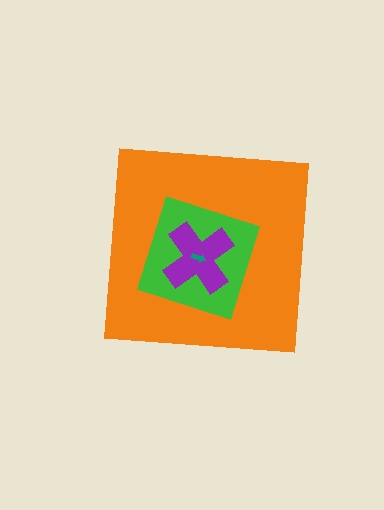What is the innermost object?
The teal arrow.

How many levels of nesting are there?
4.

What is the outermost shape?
The orange square.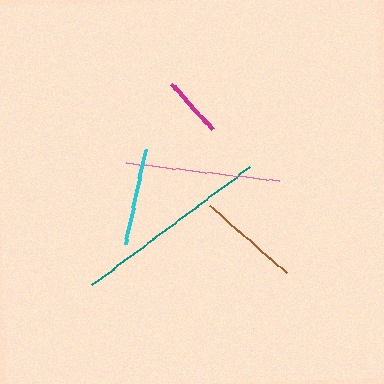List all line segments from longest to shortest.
From longest to shortest: teal, pink, brown, cyan, magenta.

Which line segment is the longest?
The teal line is the longest at approximately 198 pixels.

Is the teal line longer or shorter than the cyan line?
The teal line is longer than the cyan line.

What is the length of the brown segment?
The brown segment is approximately 101 pixels long.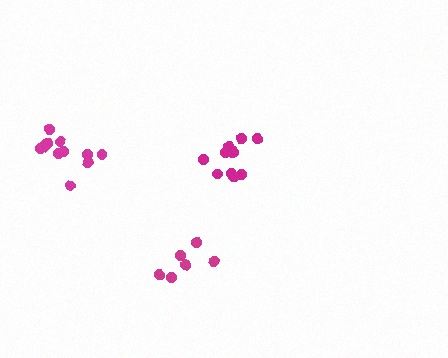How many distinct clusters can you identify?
There are 3 distinct clusters.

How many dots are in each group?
Group 1: 11 dots, Group 2: 6 dots, Group 3: 11 dots (28 total).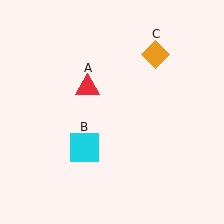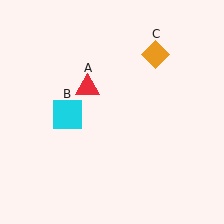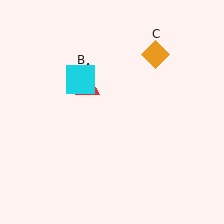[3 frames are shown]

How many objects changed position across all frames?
1 object changed position: cyan square (object B).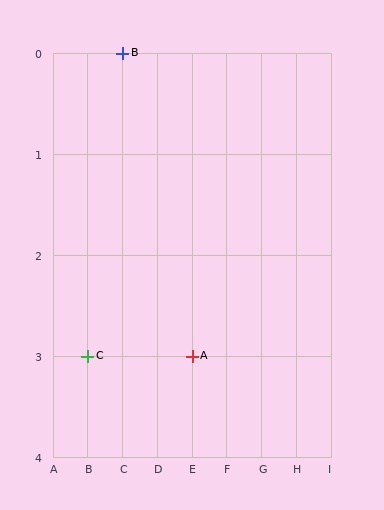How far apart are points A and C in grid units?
Points A and C are 3 columns apart.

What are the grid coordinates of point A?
Point A is at grid coordinates (E, 3).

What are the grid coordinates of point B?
Point B is at grid coordinates (C, 0).